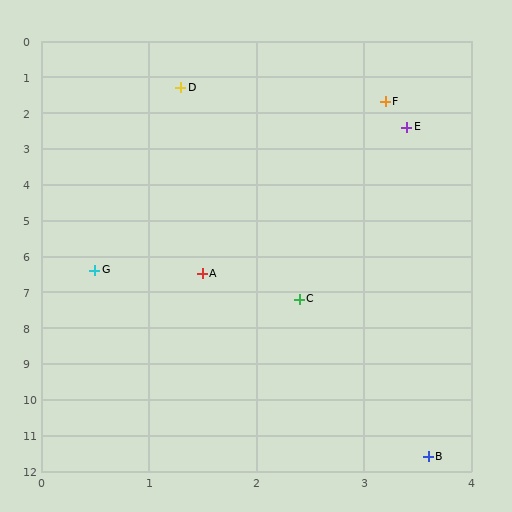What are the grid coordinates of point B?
Point B is at approximately (3.6, 11.6).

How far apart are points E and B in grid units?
Points E and B are about 9.2 grid units apart.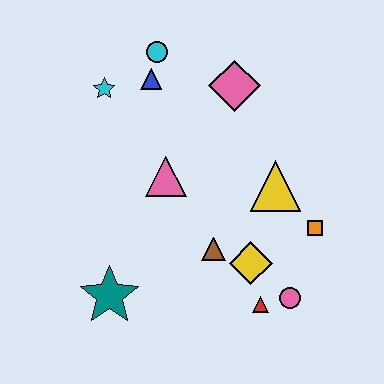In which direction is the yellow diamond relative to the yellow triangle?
The yellow diamond is below the yellow triangle.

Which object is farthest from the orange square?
The cyan star is farthest from the orange square.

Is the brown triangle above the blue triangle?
No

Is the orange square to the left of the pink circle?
No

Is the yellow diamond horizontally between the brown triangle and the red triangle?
Yes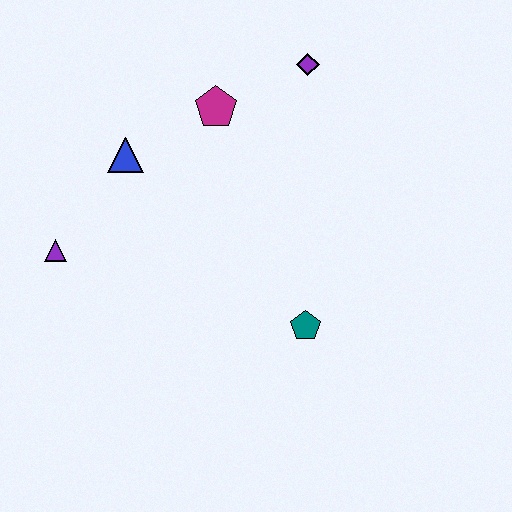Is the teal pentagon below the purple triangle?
Yes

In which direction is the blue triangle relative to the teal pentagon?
The blue triangle is to the left of the teal pentagon.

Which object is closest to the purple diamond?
The magenta pentagon is closest to the purple diamond.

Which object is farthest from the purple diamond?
The purple triangle is farthest from the purple diamond.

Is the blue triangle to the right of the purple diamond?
No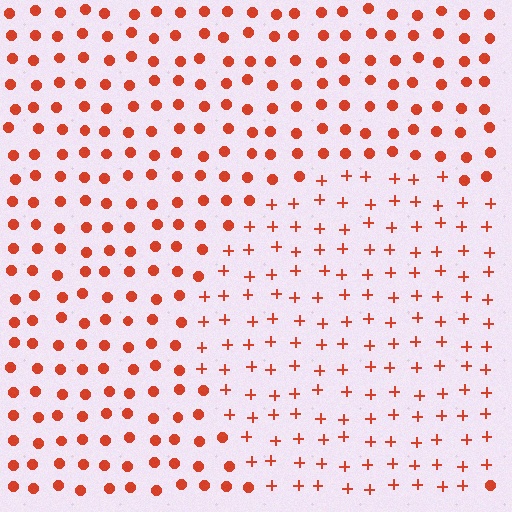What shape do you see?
I see a circle.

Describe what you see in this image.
The image is filled with small red elements arranged in a uniform grid. A circle-shaped region contains plus signs, while the surrounding area contains circles. The boundary is defined purely by the change in element shape.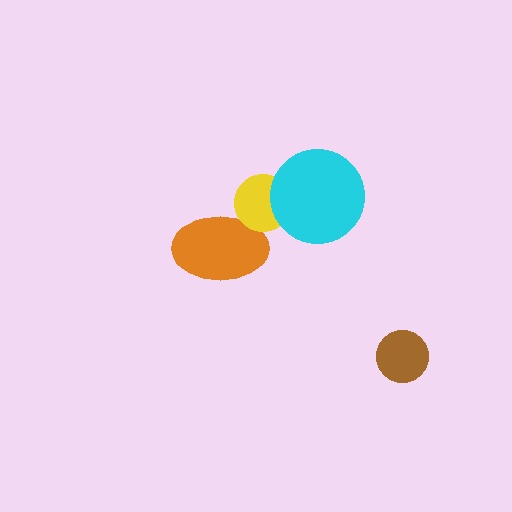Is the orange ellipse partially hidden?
Yes, it is partially covered by another shape.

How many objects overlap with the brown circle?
0 objects overlap with the brown circle.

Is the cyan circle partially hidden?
No, no other shape covers it.